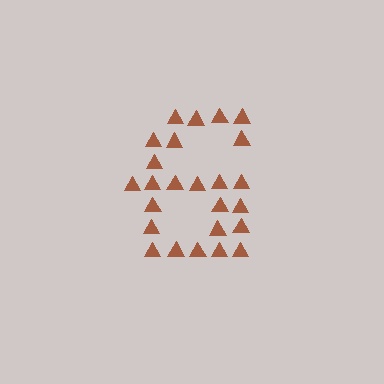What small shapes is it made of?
It is made of small triangles.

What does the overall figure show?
The overall figure shows the digit 6.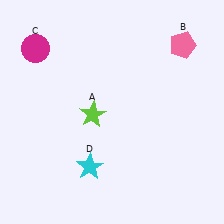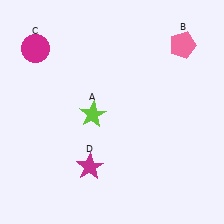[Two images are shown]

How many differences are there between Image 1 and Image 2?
There is 1 difference between the two images.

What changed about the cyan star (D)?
In Image 1, D is cyan. In Image 2, it changed to magenta.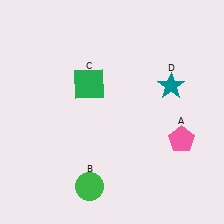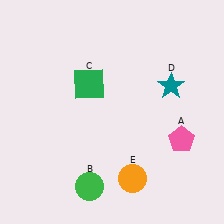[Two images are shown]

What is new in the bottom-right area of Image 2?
An orange circle (E) was added in the bottom-right area of Image 2.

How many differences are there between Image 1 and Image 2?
There is 1 difference between the two images.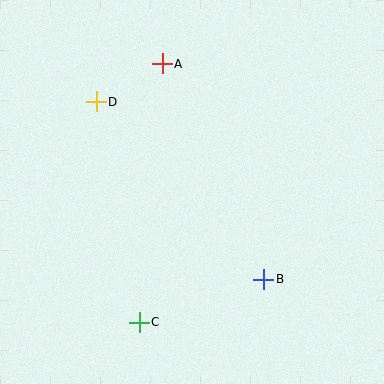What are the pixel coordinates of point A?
Point A is at (162, 64).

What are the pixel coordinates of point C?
Point C is at (139, 322).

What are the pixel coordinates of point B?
Point B is at (264, 279).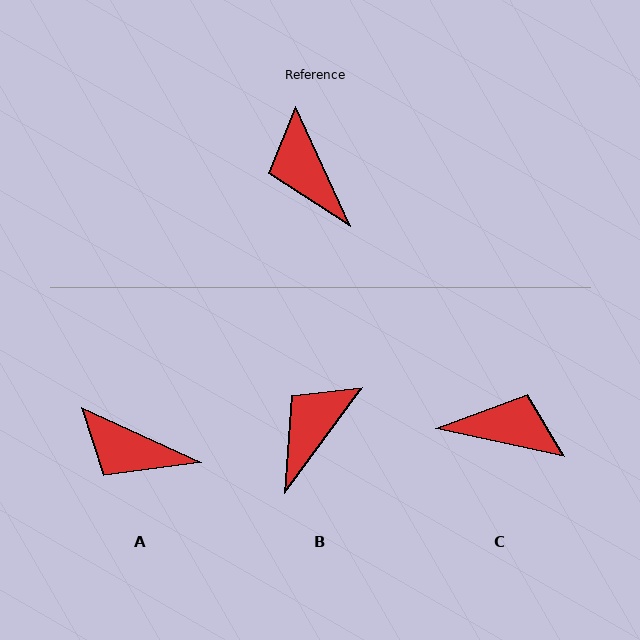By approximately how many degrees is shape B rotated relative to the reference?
Approximately 61 degrees clockwise.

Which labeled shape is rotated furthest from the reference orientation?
C, about 127 degrees away.